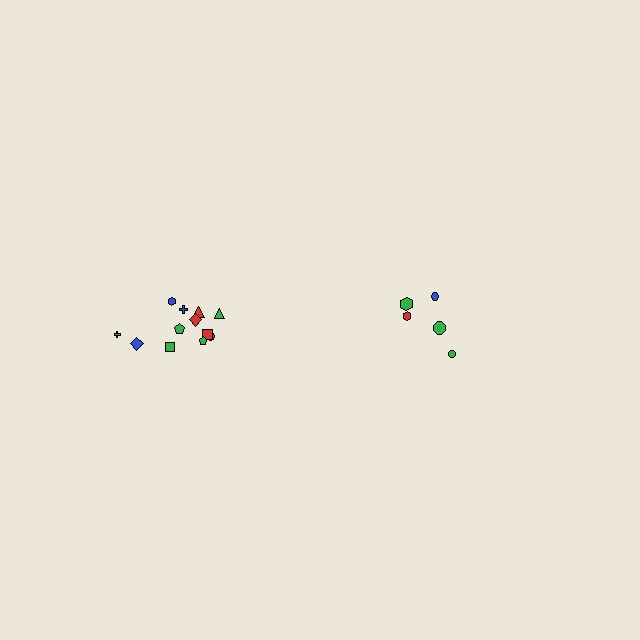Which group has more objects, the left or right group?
The left group.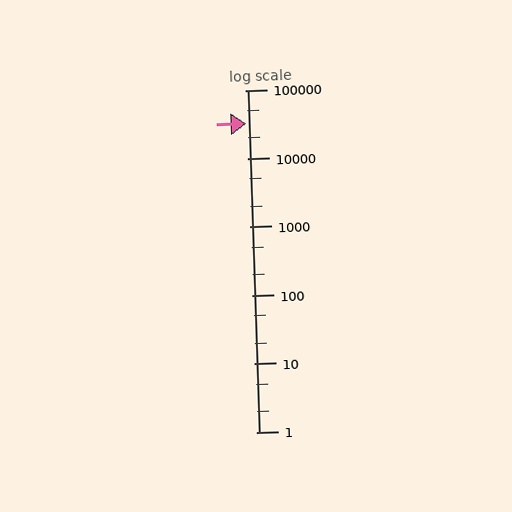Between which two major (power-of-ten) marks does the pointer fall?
The pointer is between 10000 and 100000.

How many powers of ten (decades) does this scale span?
The scale spans 5 decades, from 1 to 100000.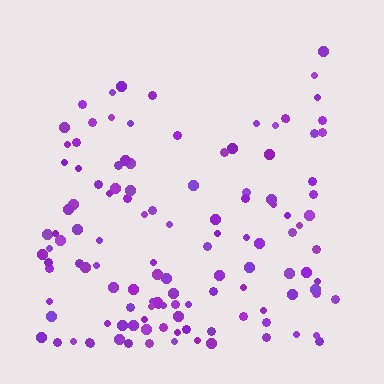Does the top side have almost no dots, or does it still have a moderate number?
Still a moderate number, just noticeably fewer than the bottom.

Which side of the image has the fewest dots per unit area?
The top.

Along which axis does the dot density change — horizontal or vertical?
Vertical.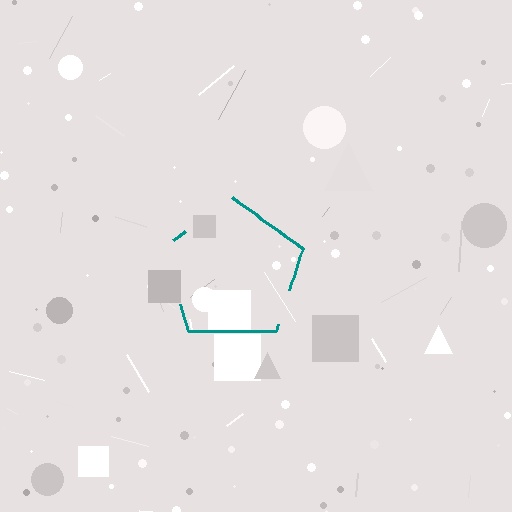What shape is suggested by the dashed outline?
The dashed outline suggests a pentagon.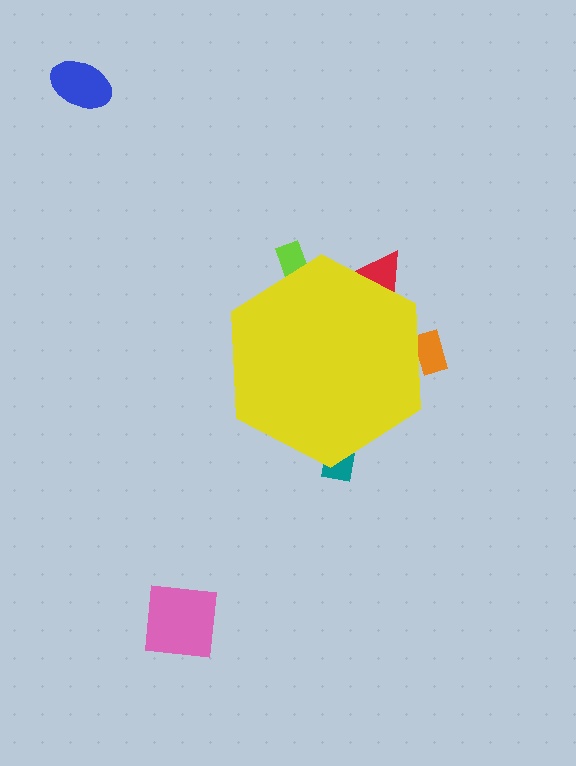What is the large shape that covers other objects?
A yellow hexagon.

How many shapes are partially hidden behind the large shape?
4 shapes are partially hidden.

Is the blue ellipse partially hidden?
No, the blue ellipse is fully visible.